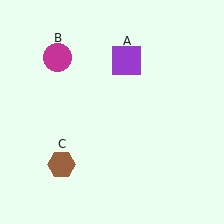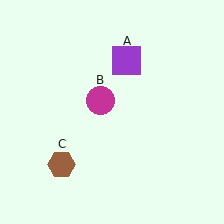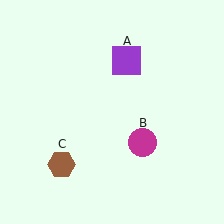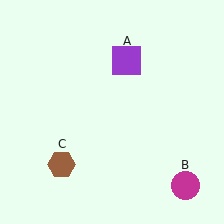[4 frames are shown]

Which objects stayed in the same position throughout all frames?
Purple square (object A) and brown hexagon (object C) remained stationary.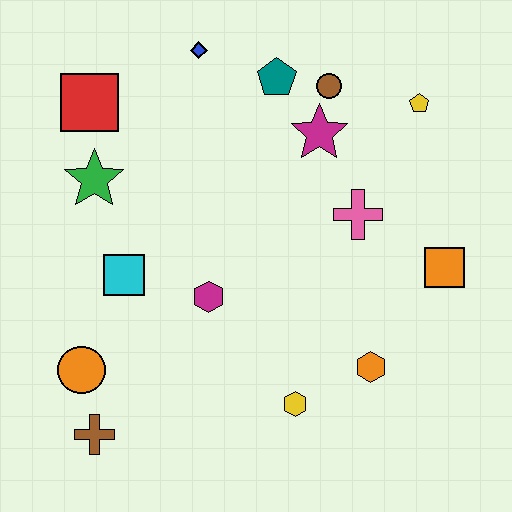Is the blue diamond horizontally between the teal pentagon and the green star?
Yes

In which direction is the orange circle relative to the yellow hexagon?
The orange circle is to the left of the yellow hexagon.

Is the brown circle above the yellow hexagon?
Yes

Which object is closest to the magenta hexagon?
The cyan square is closest to the magenta hexagon.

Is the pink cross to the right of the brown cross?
Yes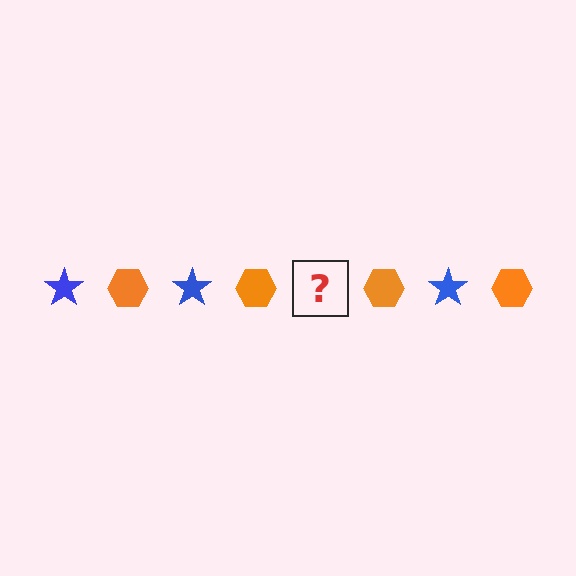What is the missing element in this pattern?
The missing element is a blue star.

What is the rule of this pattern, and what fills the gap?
The rule is that the pattern alternates between blue star and orange hexagon. The gap should be filled with a blue star.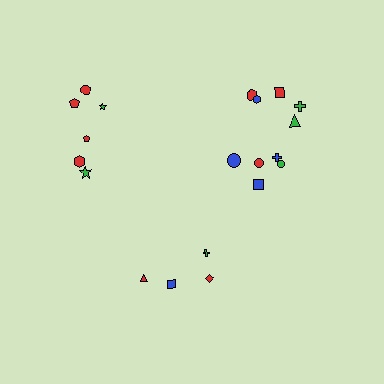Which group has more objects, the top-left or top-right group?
The top-right group.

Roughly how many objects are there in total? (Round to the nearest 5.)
Roughly 20 objects in total.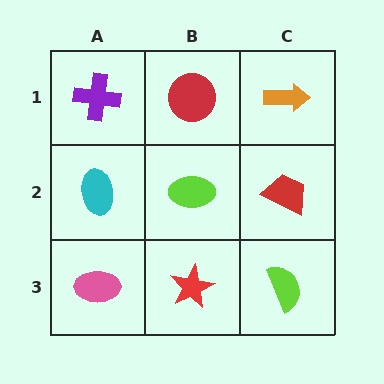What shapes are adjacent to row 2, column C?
An orange arrow (row 1, column C), a lime semicircle (row 3, column C), a lime ellipse (row 2, column B).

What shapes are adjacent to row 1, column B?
A lime ellipse (row 2, column B), a purple cross (row 1, column A), an orange arrow (row 1, column C).